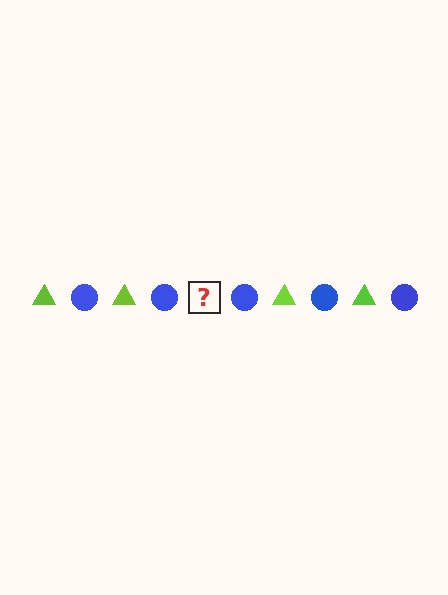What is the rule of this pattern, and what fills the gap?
The rule is that the pattern alternates between lime triangle and blue circle. The gap should be filled with a lime triangle.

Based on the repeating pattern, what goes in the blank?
The blank should be a lime triangle.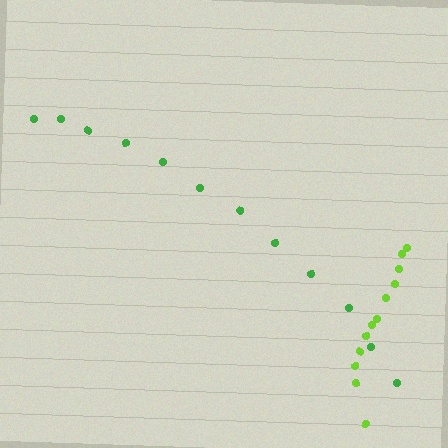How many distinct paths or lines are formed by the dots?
There are 2 distinct paths.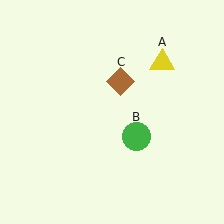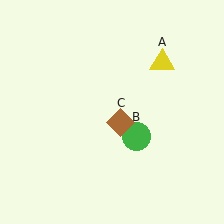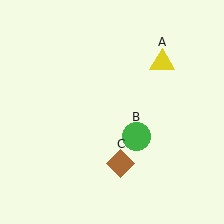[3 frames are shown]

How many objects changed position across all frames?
1 object changed position: brown diamond (object C).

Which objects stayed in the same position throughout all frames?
Yellow triangle (object A) and green circle (object B) remained stationary.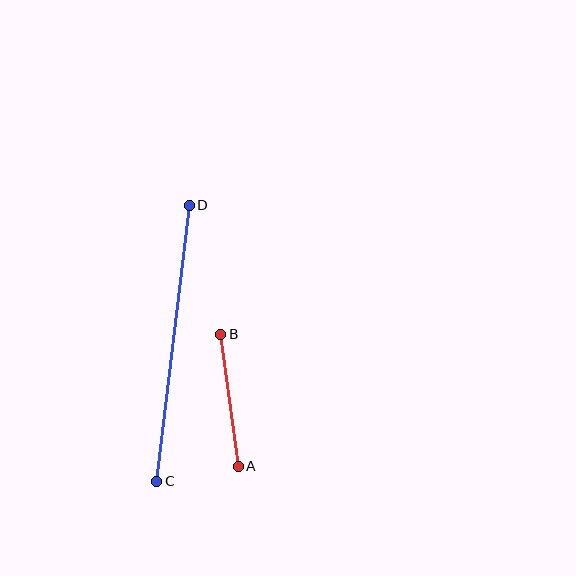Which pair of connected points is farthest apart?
Points C and D are farthest apart.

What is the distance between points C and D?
The distance is approximately 278 pixels.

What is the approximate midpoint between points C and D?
The midpoint is at approximately (173, 343) pixels.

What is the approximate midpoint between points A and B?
The midpoint is at approximately (229, 400) pixels.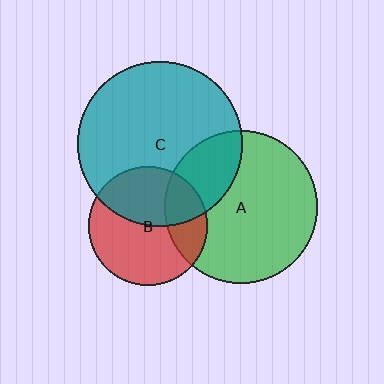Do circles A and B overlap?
Yes.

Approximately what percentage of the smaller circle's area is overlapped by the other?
Approximately 25%.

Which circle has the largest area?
Circle C (teal).